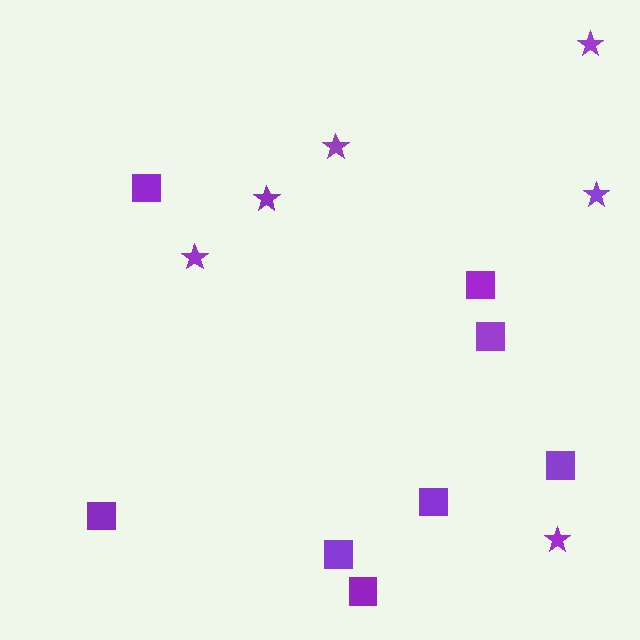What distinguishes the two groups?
There are 2 groups: one group of stars (6) and one group of squares (8).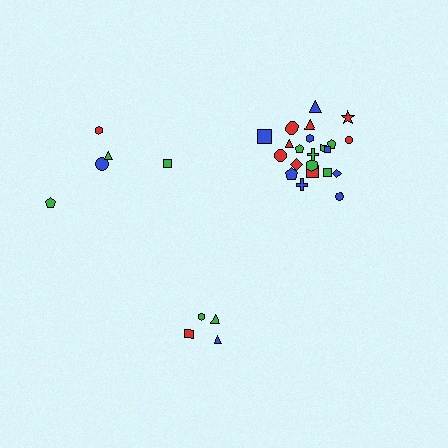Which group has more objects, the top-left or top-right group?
The top-right group.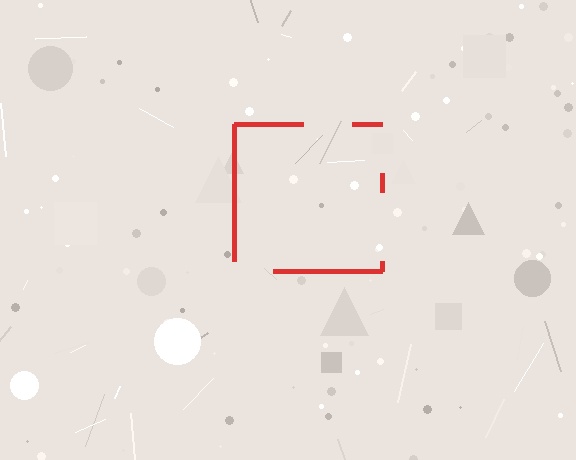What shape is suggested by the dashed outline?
The dashed outline suggests a square.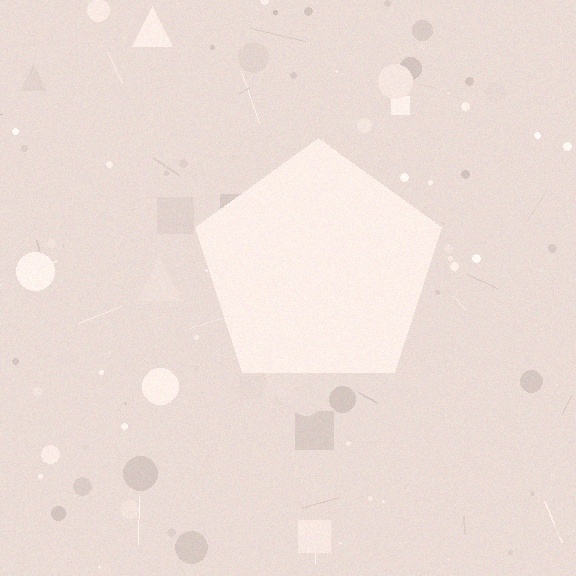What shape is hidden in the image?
A pentagon is hidden in the image.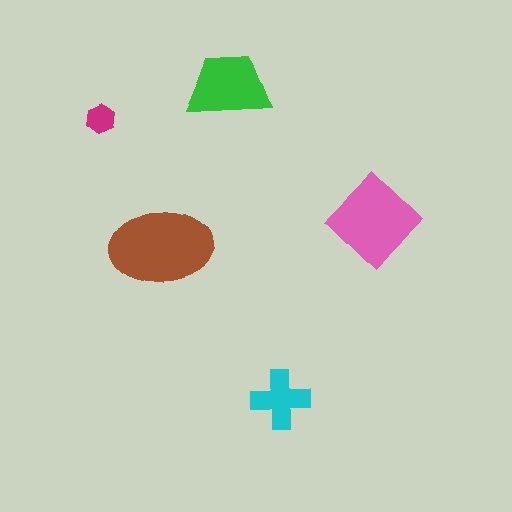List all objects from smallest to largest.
The magenta hexagon, the cyan cross, the green trapezoid, the pink diamond, the brown ellipse.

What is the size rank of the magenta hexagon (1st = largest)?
5th.